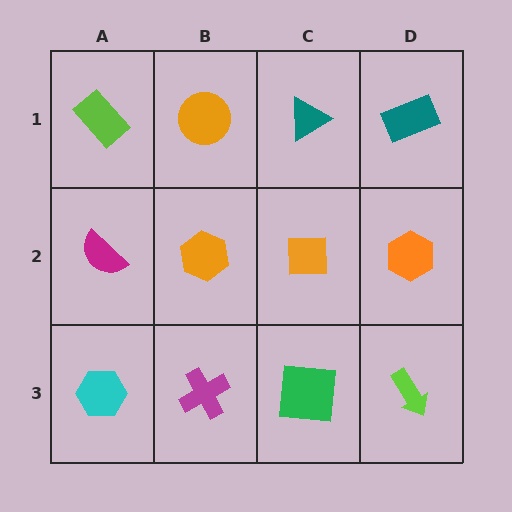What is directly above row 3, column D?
An orange hexagon.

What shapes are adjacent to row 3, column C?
An orange square (row 2, column C), a magenta cross (row 3, column B), a lime arrow (row 3, column D).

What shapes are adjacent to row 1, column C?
An orange square (row 2, column C), an orange circle (row 1, column B), a teal rectangle (row 1, column D).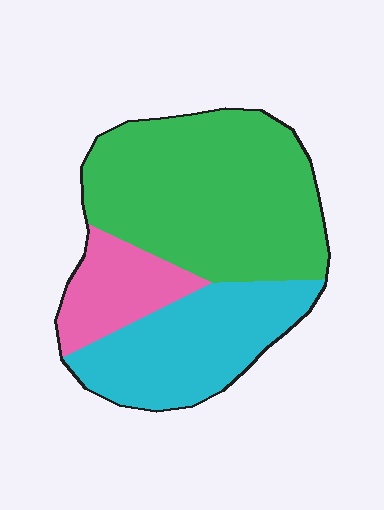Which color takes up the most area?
Green, at roughly 55%.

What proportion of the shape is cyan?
Cyan covers 31% of the shape.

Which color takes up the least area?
Pink, at roughly 15%.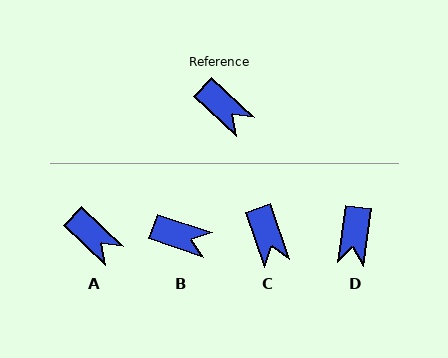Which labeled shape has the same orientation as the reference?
A.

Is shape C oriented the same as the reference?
No, it is off by about 28 degrees.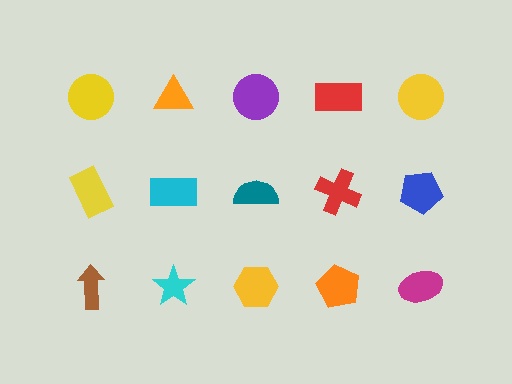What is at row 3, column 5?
A magenta ellipse.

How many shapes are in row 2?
5 shapes.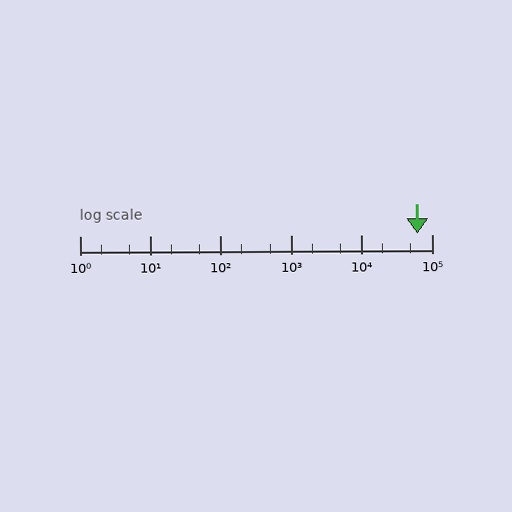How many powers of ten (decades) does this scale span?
The scale spans 5 decades, from 1 to 100000.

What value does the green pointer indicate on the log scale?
The pointer indicates approximately 63000.